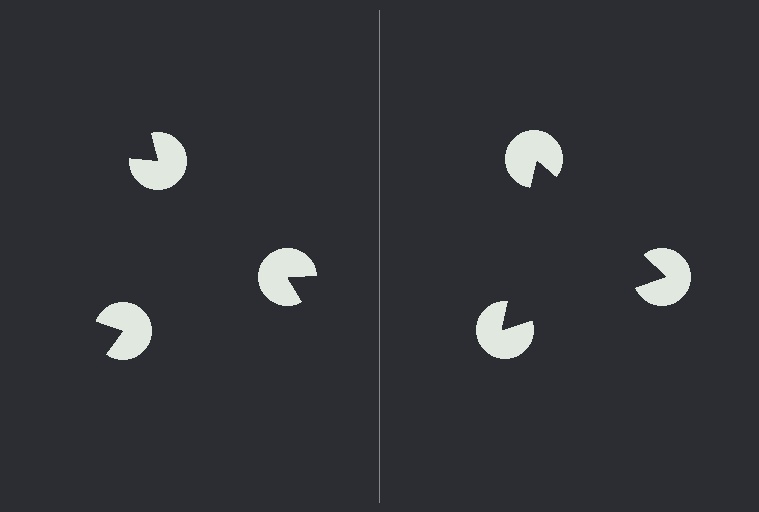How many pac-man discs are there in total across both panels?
6 — 3 on each side.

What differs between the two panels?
The pac-man discs are positioned identically on both sides; only the wedge orientations differ. On the right they align to a triangle; on the left they are misaligned.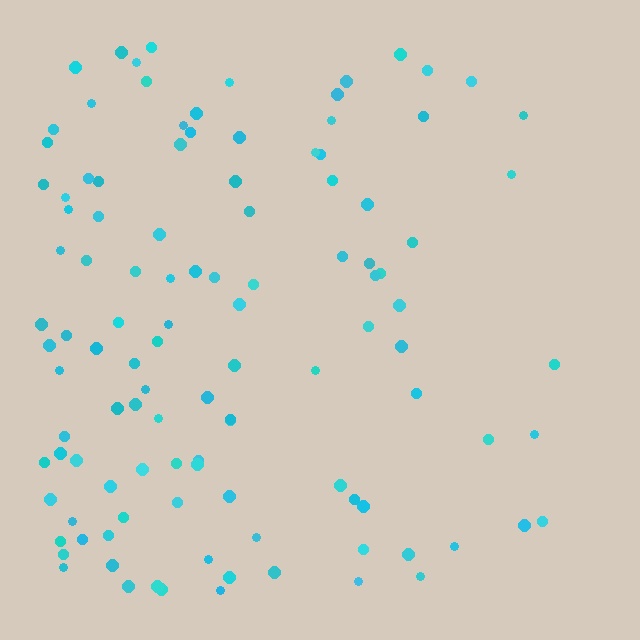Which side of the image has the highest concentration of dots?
The left.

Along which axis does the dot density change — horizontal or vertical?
Horizontal.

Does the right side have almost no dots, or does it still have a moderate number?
Still a moderate number, just noticeably fewer than the left.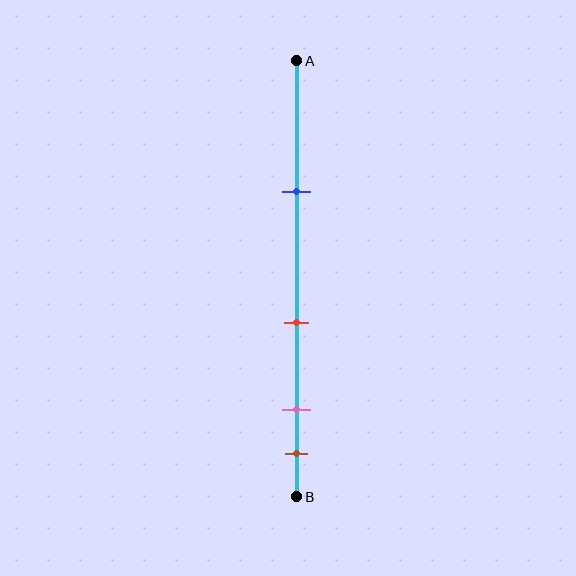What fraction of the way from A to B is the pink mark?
The pink mark is approximately 80% (0.8) of the way from A to B.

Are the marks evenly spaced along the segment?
No, the marks are not evenly spaced.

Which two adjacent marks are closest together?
The pink and brown marks are the closest adjacent pair.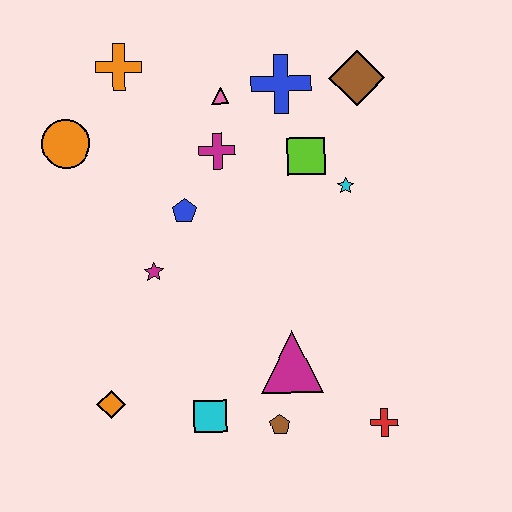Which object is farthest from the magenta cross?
The red cross is farthest from the magenta cross.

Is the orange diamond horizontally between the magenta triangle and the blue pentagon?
No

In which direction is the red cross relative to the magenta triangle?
The red cross is to the right of the magenta triangle.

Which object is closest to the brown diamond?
The blue cross is closest to the brown diamond.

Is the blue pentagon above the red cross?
Yes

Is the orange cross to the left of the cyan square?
Yes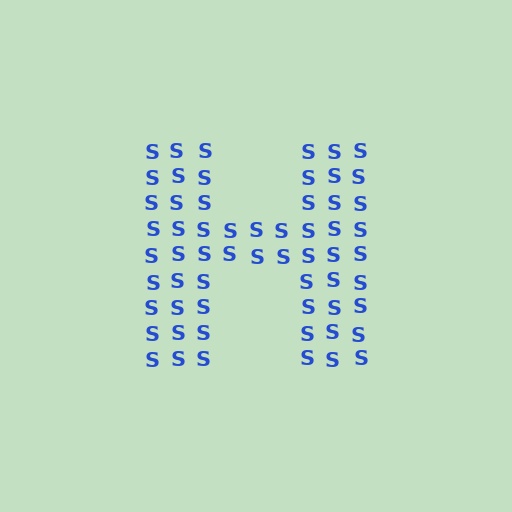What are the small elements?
The small elements are letter S's.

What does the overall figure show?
The overall figure shows the letter H.